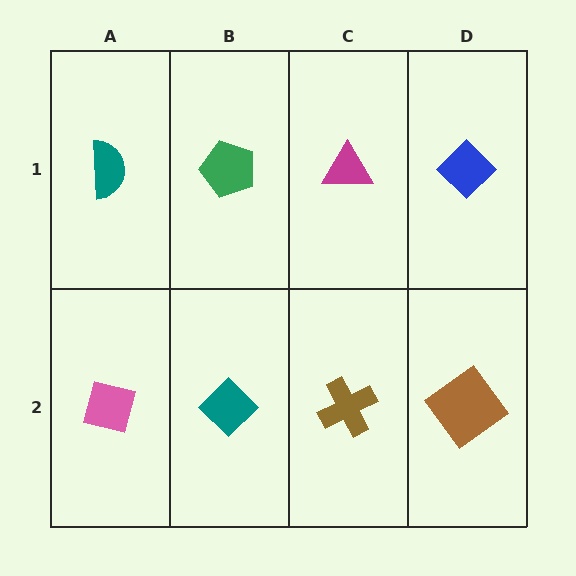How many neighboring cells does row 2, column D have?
2.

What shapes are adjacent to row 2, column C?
A magenta triangle (row 1, column C), a teal diamond (row 2, column B), a brown diamond (row 2, column D).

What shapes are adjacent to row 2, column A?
A teal semicircle (row 1, column A), a teal diamond (row 2, column B).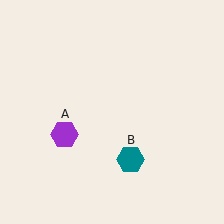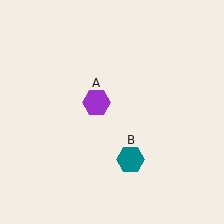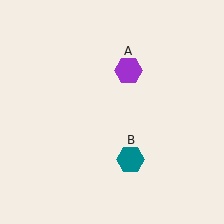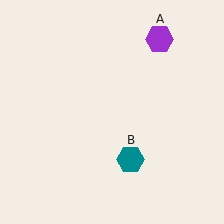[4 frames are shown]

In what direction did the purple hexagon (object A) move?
The purple hexagon (object A) moved up and to the right.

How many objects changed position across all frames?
1 object changed position: purple hexagon (object A).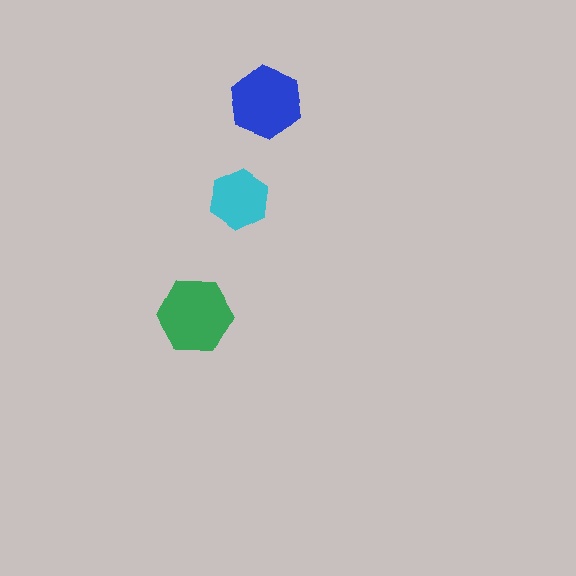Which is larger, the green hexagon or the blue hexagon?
The green one.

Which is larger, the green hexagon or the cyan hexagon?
The green one.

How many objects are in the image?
There are 3 objects in the image.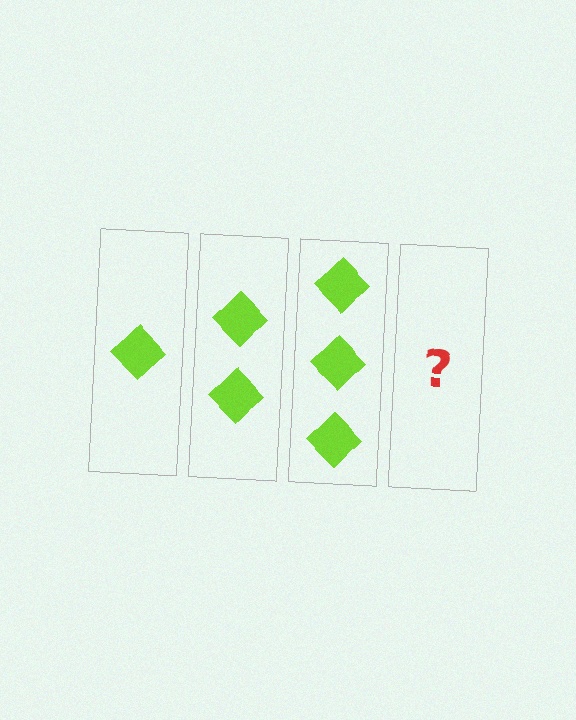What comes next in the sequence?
The next element should be 4 diamonds.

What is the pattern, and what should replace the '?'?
The pattern is that each step adds one more diamond. The '?' should be 4 diamonds.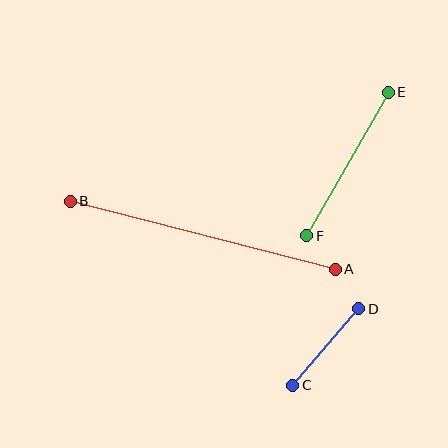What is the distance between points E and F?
The distance is approximately 165 pixels.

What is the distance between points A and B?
The distance is approximately 274 pixels.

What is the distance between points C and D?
The distance is approximately 101 pixels.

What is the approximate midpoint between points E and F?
The midpoint is at approximately (348, 164) pixels.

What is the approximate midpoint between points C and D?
The midpoint is at approximately (326, 347) pixels.